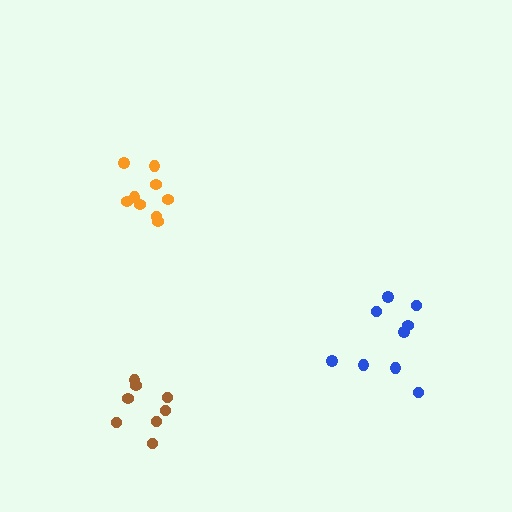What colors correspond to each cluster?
The clusters are colored: brown, orange, blue.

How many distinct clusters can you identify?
There are 3 distinct clusters.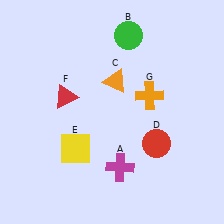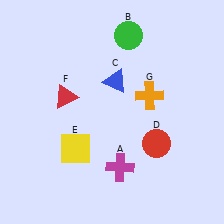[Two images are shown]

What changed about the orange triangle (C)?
In Image 1, C is orange. In Image 2, it changed to blue.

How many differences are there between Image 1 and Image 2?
There is 1 difference between the two images.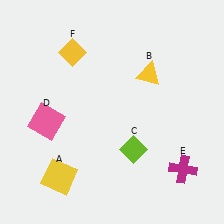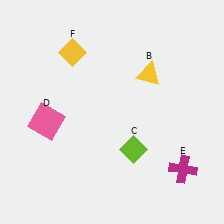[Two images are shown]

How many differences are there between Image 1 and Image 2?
There is 1 difference between the two images.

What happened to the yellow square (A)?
The yellow square (A) was removed in Image 2. It was in the bottom-left area of Image 1.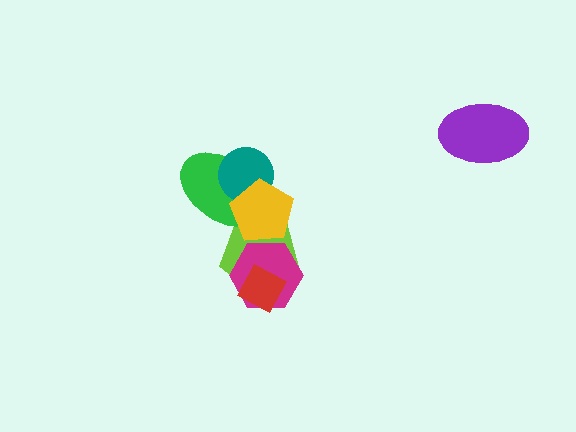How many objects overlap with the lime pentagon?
4 objects overlap with the lime pentagon.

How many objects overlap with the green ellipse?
3 objects overlap with the green ellipse.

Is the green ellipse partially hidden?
Yes, it is partially covered by another shape.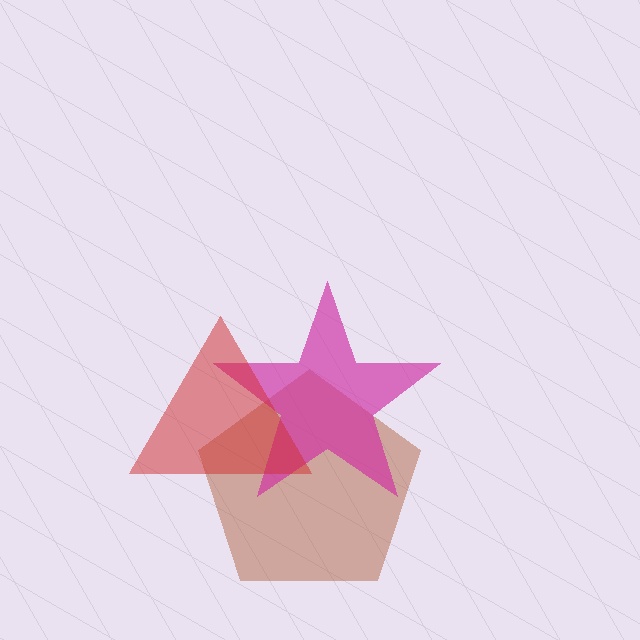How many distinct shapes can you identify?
There are 3 distinct shapes: a brown pentagon, a magenta star, a red triangle.